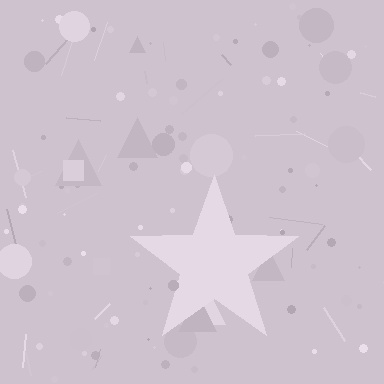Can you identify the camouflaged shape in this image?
The camouflaged shape is a star.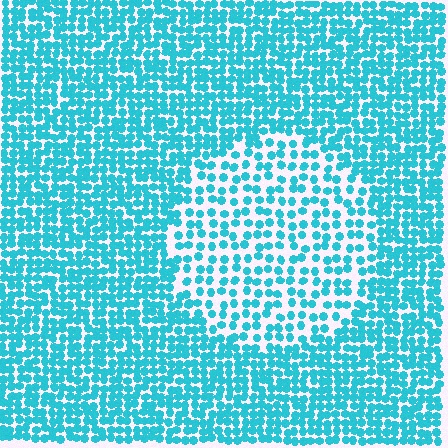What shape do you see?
I see a circle.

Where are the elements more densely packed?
The elements are more densely packed outside the circle boundary.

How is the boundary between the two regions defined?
The boundary is defined by a change in element density (approximately 1.9x ratio). All elements are the same color, size, and shape.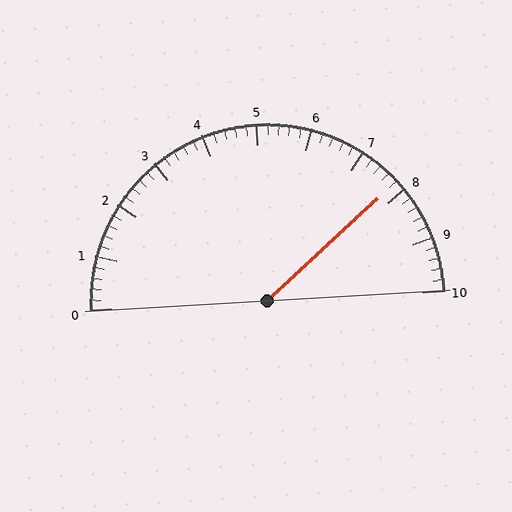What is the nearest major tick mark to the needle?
The nearest major tick mark is 8.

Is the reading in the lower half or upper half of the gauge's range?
The reading is in the upper half of the range (0 to 10).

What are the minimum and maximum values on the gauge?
The gauge ranges from 0 to 10.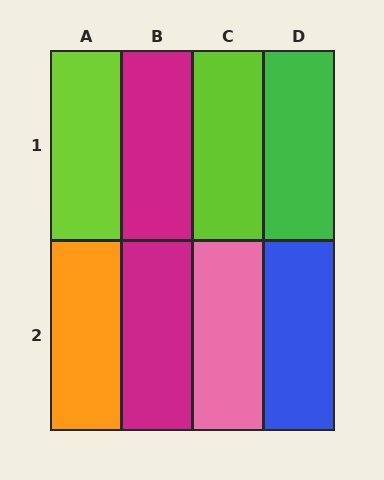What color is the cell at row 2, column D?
Blue.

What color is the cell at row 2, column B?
Magenta.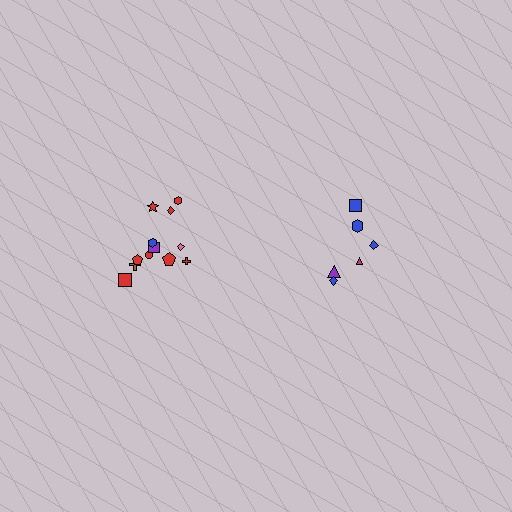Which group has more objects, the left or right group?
The left group.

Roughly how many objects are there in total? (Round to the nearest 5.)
Roughly 20 objects in total.